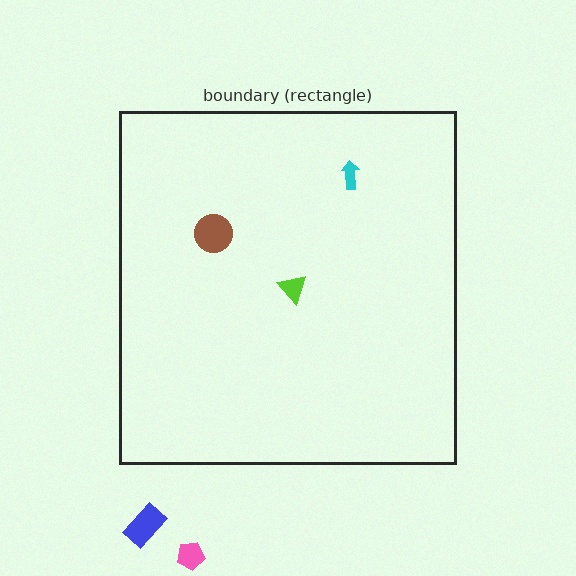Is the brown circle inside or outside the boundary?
Inside.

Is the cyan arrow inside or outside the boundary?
Inside.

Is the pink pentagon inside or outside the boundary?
Outside.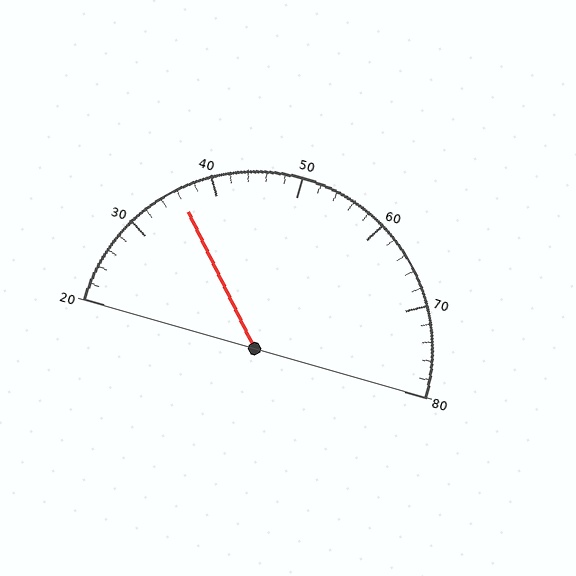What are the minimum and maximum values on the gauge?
The gauge ranges from 20 to 80.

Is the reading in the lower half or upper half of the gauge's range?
The reading is in the lower half of the range (20 to 80).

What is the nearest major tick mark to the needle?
The nearest major tick mark is 40.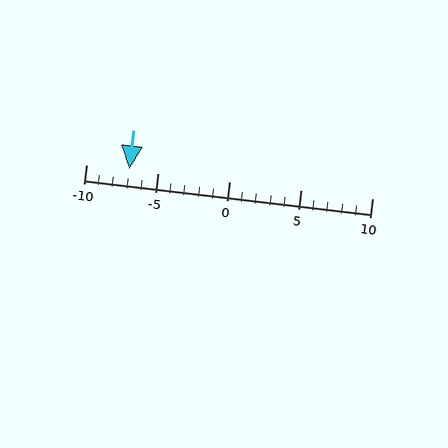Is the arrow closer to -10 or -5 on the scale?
The arrow is closer to -5.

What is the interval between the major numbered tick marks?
The major tick marks are spaced 5 units apart.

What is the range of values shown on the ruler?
The ruler shows values from -10 to 10.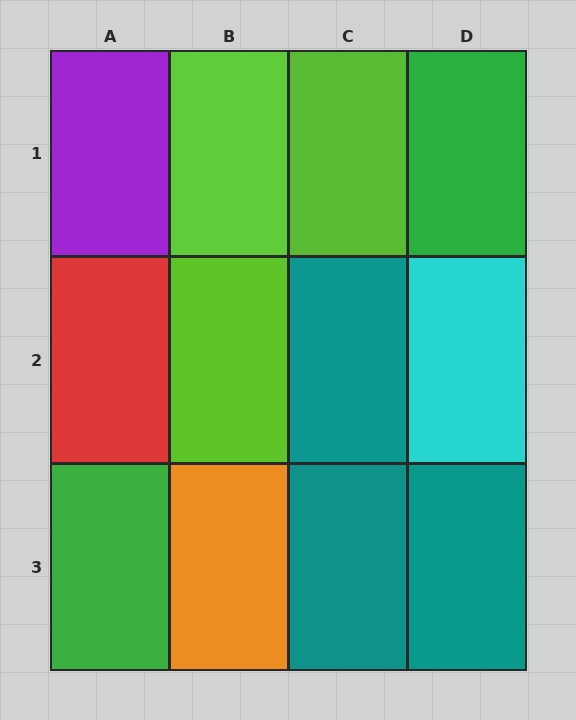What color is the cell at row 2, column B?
Lime.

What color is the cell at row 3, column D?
Teal.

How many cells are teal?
3 cells are teal.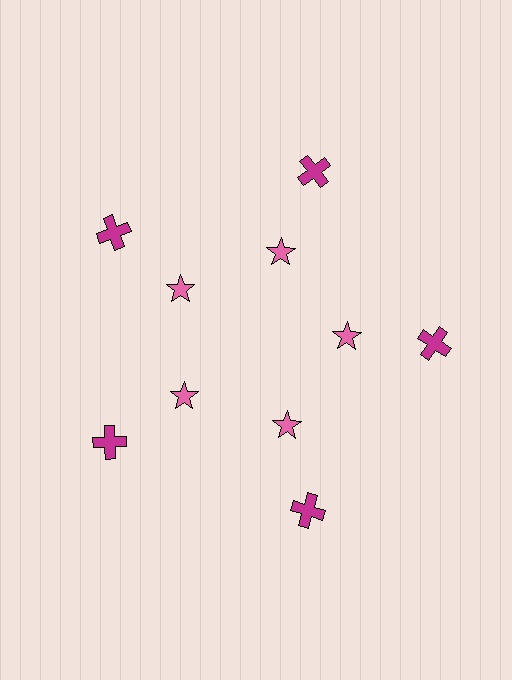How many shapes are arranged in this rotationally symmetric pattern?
There are 10 shapes, arranged in 5 groups of 2.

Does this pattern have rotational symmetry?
Yes, this pattern has 5-fold rotational symmetry. It looks the same after rotating 72 degrees around the center.